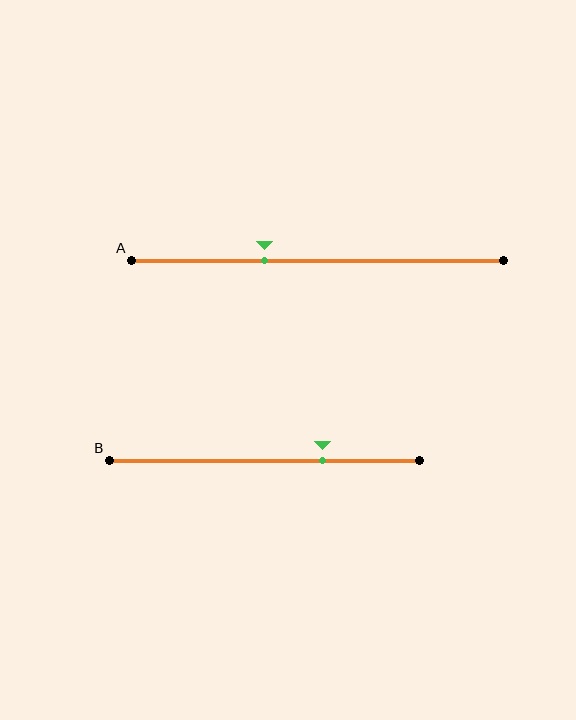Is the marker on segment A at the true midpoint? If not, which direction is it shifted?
No, the marker on segment A is shifted to the left by about 14% of the segment length.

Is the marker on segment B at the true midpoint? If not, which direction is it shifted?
No, the marker on segment B is shifted to the right by about 19% of the segment length.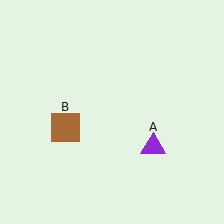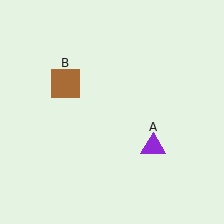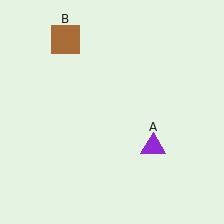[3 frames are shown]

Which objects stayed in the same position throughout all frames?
Purple triangle (object A) remained stationary.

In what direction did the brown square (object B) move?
The brown square (object B) moved up.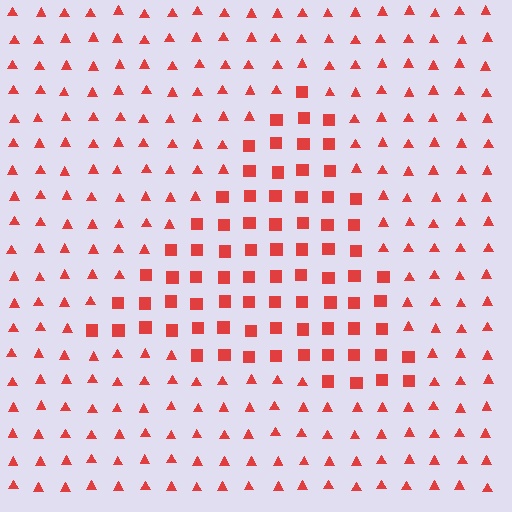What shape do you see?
I see a triangle.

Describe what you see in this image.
The image is filled with small red elements arranged in a uniform grid. A triangle-shaped region contains squares, while the surrounding area contains triangles. The boundary is defined purely by the change in element shape.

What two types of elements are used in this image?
The image uses squares inside the triangle region and triangles outside it.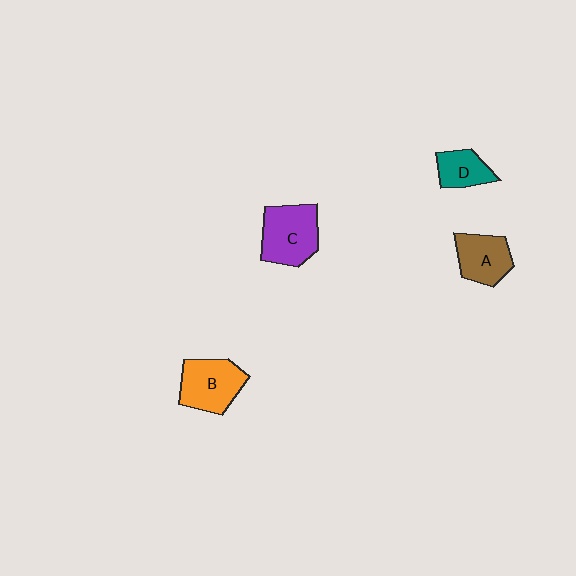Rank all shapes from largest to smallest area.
From largest to smallest: C (purple), B (orange), A (brown), D (teal).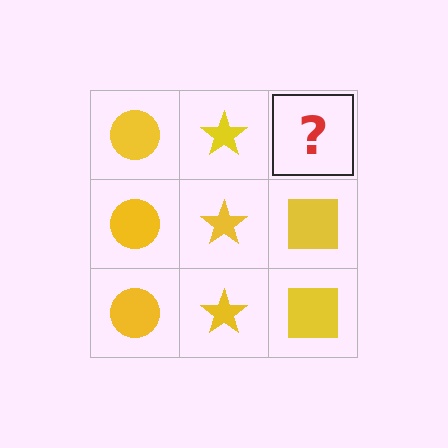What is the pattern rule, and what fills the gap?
The rule is that each column has a consistent shape. The gap should be filled with a yellow square.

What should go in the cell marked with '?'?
The missing cell should contain a yellow square.